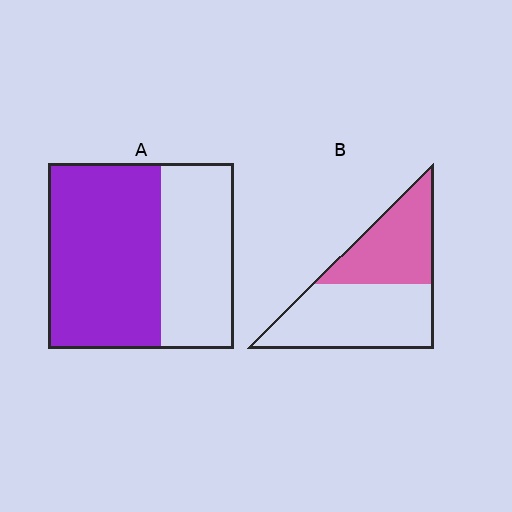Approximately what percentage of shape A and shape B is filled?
A is approximately 60% and B is approximately 40%.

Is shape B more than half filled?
No.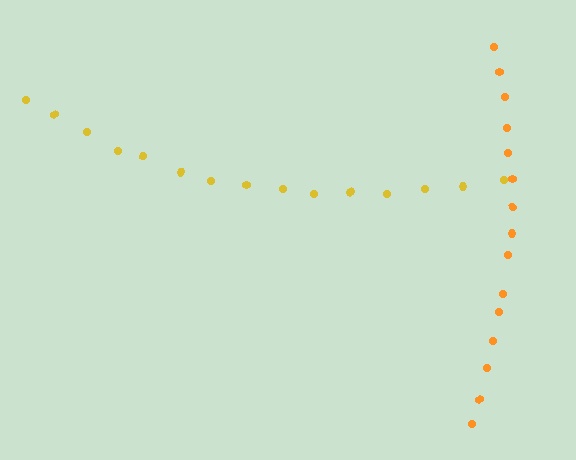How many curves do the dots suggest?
There are 2 distinct paths.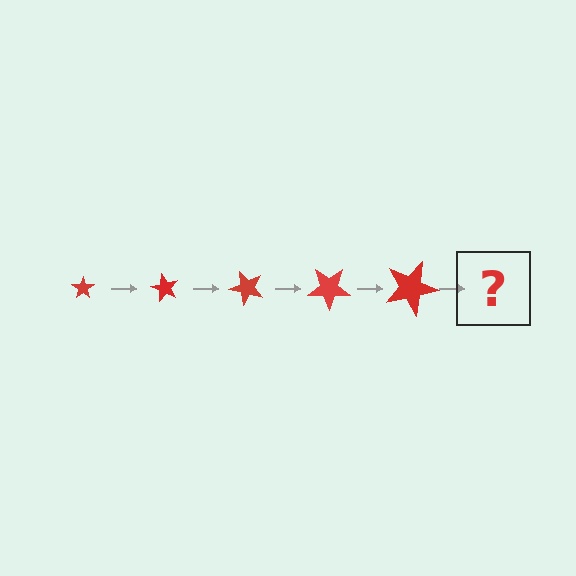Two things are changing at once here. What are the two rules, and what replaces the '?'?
The two rules are that the star grows larger each step and it rotates 60 degrees each step. The '?' should be a star, larger than the previous one and rotated 300 degrees from the start.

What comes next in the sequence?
The next element should be a star, larger than the previous one and rotated 300 degrees from the start.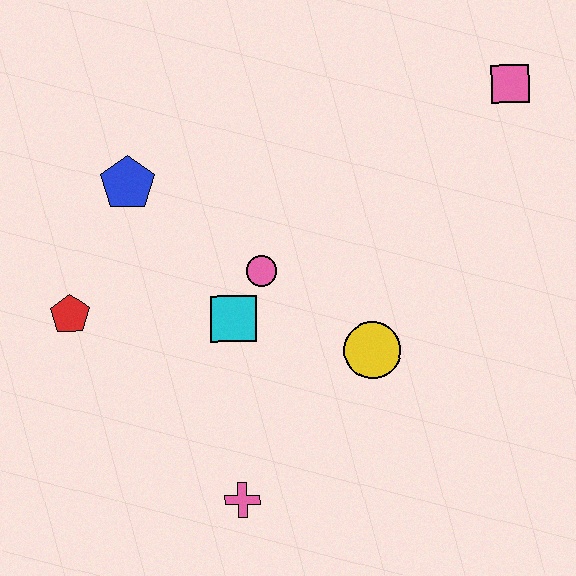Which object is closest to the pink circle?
The cyan square is closest to the pink circle.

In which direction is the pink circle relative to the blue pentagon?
The pink circle is to the right of the blue pentagon.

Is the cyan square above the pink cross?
Yes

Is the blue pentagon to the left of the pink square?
Yes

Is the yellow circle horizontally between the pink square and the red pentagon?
Yes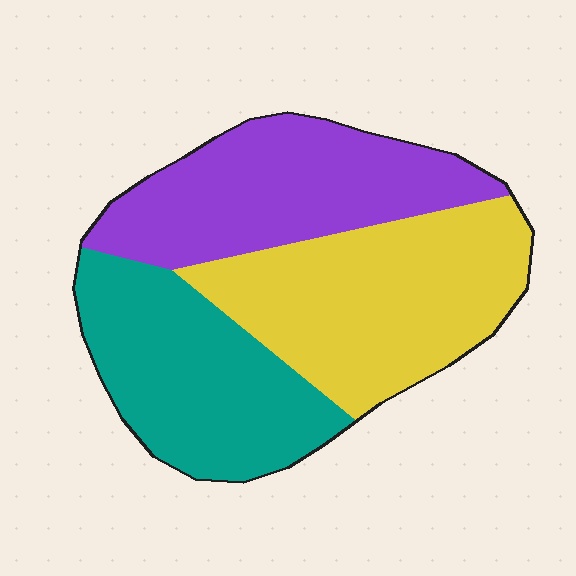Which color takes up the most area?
Yellow, at roughly 35%.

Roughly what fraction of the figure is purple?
Purple covers 32% of the figure.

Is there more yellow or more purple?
Yellow.